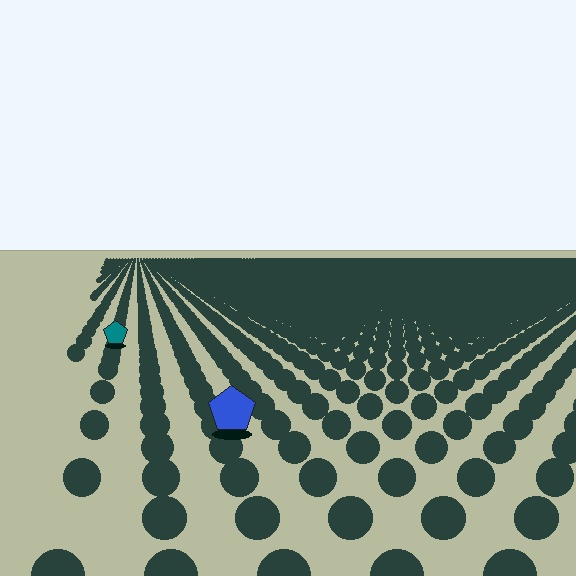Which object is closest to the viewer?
The blue pentagon is closest. The texture marks near it are larger and more spread out.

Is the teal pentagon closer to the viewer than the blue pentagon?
No. The blue pentagon is closer — you can tell from the texture gradient: the ground texture is coarser near it.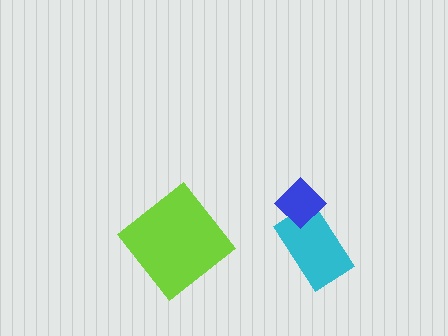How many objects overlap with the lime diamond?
0 objects overlap with the lime diamond.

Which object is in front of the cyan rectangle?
The blue diamond is in front of the cyan rectangle.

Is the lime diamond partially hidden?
No, no other shape covers it.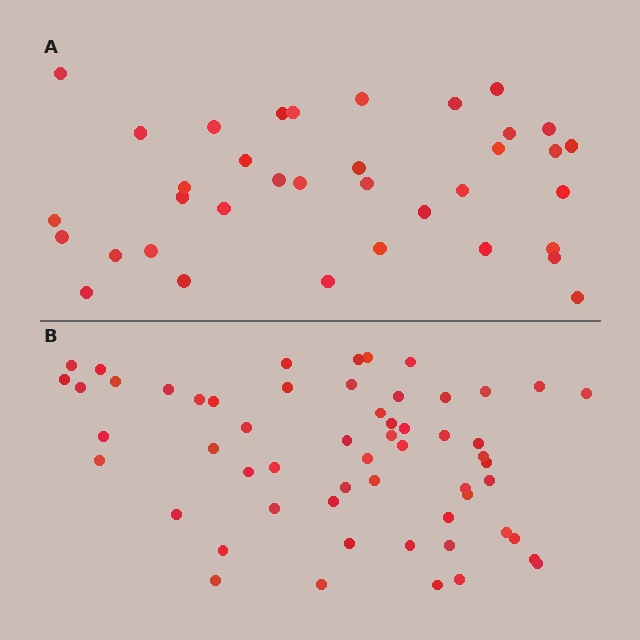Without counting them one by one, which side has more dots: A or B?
Region B (the bottom region) has more dots.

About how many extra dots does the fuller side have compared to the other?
Region B has approximately 20 more dots than region A.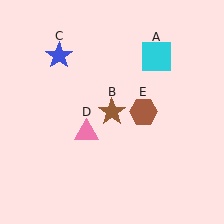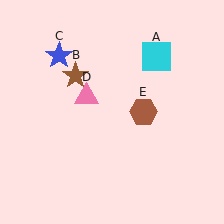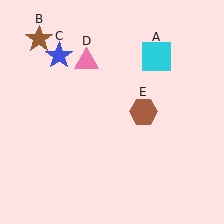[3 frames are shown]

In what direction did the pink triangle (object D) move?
The pink triangle (object D) moved up.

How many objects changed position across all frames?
2 objects changed position: brown star (object B), pink triangle (object D).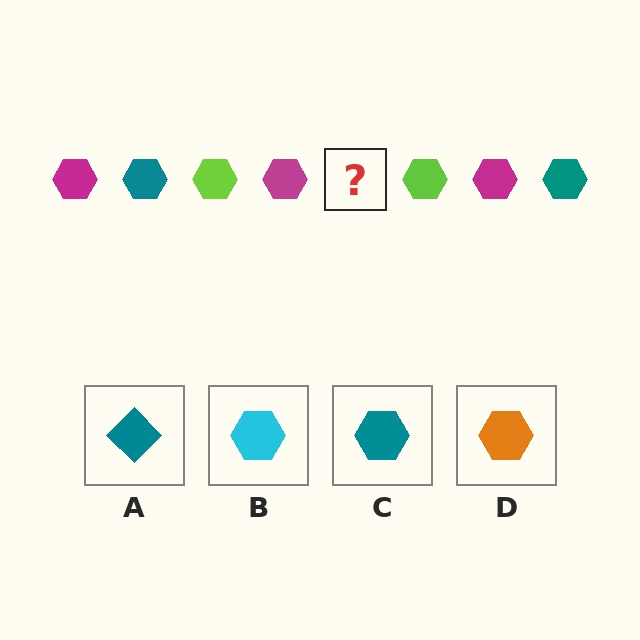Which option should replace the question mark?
Option C.